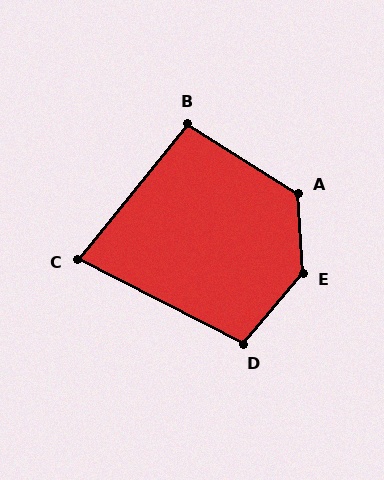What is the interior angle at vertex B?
Approximately 97 degrees (obtuse).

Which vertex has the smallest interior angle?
C, at approximately 78 degrees.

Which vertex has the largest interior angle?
E, at approximately 136 degrees.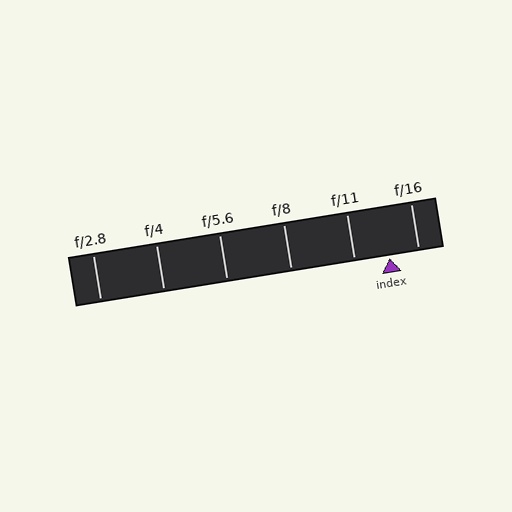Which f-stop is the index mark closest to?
The index mark is closest to f/16.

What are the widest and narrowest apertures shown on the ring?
The widest aperture shown is f/2.8 and the narrowest is f/16.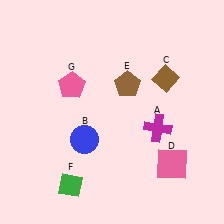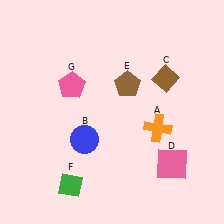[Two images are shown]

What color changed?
The cross (A) changed from magenta in Image 1 to orange in Image 2.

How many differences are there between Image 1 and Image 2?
There is 1 difference between the two images.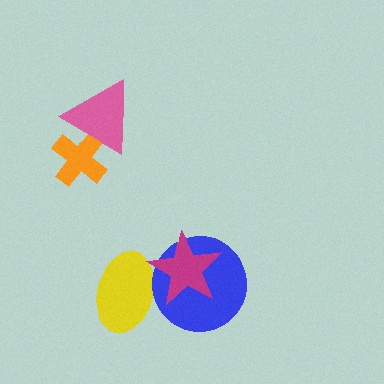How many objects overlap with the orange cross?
1 object overlaps with the orange cross.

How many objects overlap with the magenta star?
2 objects overlap with the magenta star.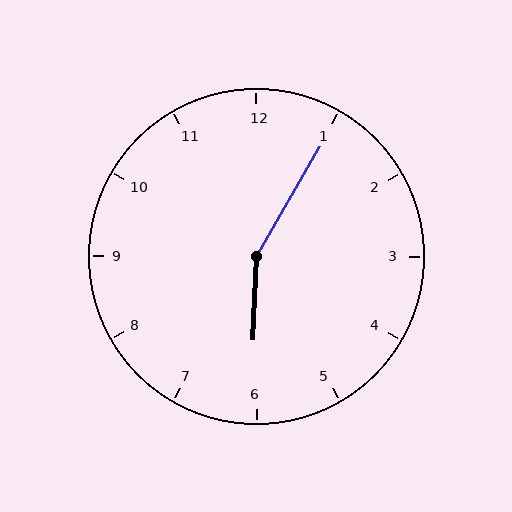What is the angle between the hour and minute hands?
Approximately 152 degrees.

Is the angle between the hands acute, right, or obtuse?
It is obtuse.